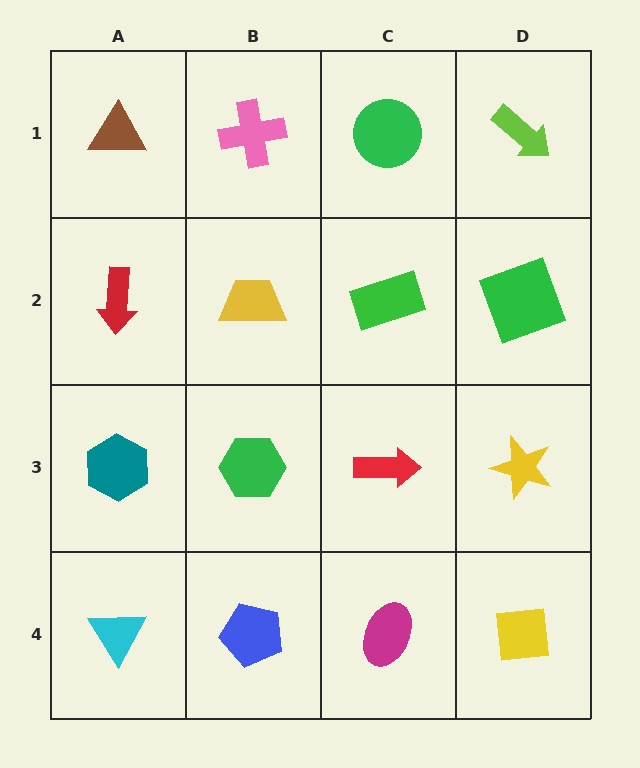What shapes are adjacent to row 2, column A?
A brown triangle (row 1, column A), a teal hexagon (row 3, column A), a yellow trapezoid (row 2, column B).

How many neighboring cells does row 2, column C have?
4.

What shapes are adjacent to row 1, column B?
A yellow trapezoid (row 2, column B), a brown triangle (row 1, column A), a green circle (row 1, column C).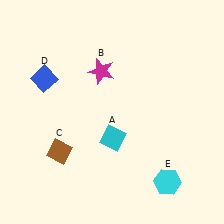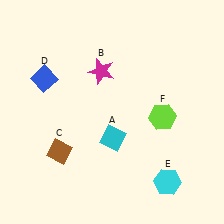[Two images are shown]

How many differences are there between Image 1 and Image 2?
There is 1 difference between the two images.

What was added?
A lime hexagon (F) was added in Image 2.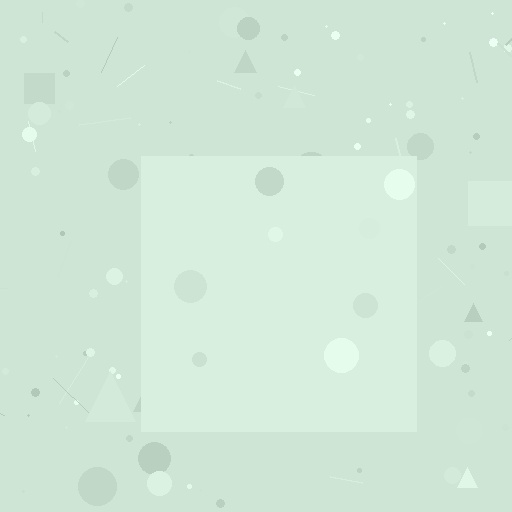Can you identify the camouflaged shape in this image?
The camouflaged shape is a square.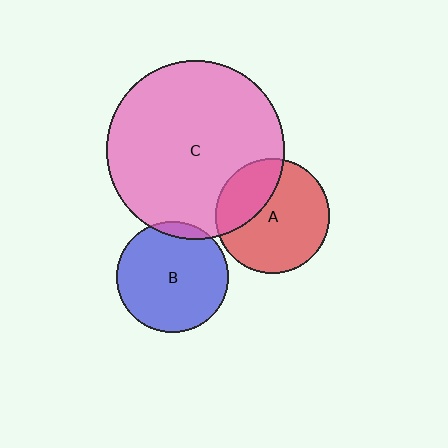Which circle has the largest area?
Circle C (pink).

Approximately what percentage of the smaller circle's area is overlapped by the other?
Approximately 5%.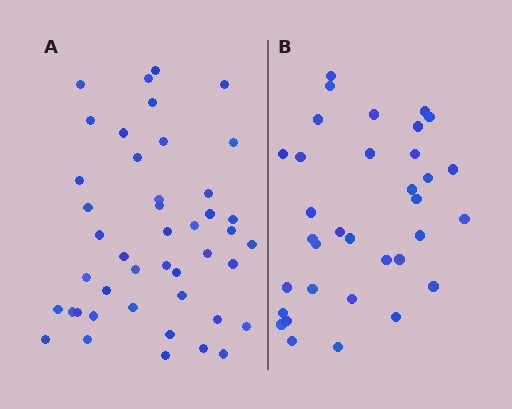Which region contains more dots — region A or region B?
Region A (the left region) has more dots.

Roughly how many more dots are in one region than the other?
Region A has roughly 10 or so more dots than region B.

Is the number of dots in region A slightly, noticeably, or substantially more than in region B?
Region A has noticeably more, but not dramatically so. The ratio is roughly 1.3 to 1.